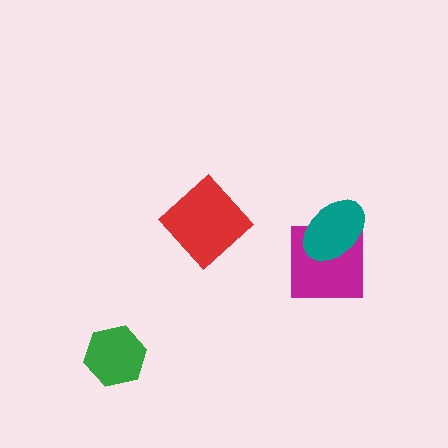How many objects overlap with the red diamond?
0 objects overlap with the red diamond.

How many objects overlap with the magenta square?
1 object overlaps with the magenta square.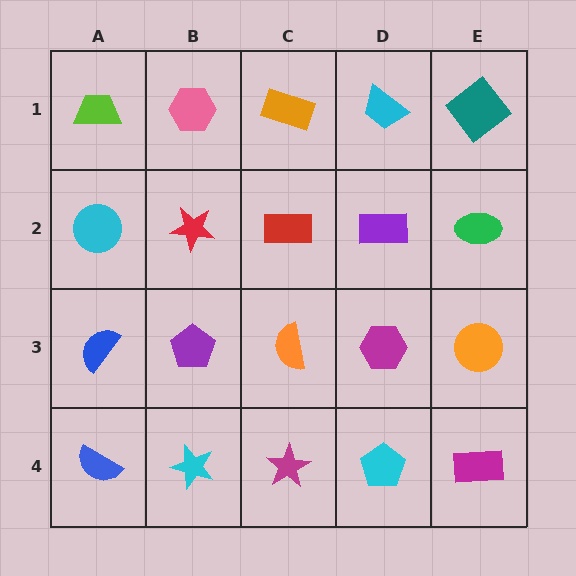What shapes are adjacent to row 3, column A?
A cyan circle (row 2, column A), a blue semicircle (row 4, column A), a purple pentagon (row 3, column B).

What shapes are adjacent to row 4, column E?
An orange circle (row 3, column E), a cyan pentagon (row 4, column D).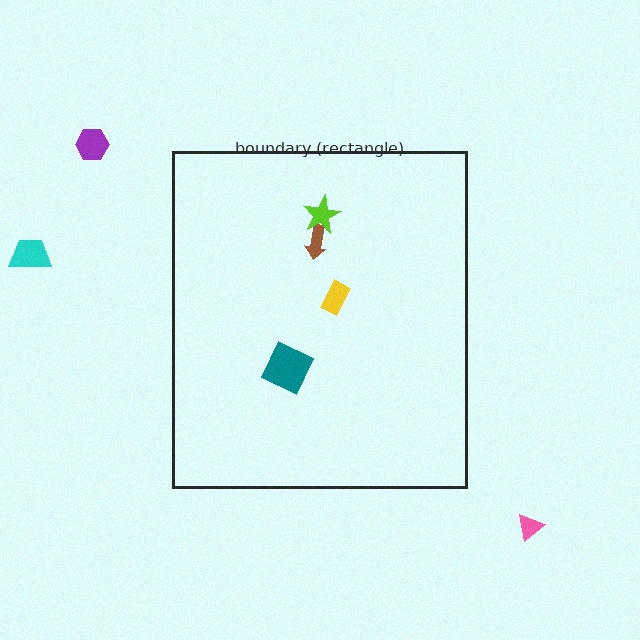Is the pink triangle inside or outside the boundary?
Outside.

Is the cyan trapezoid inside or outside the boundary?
Outside.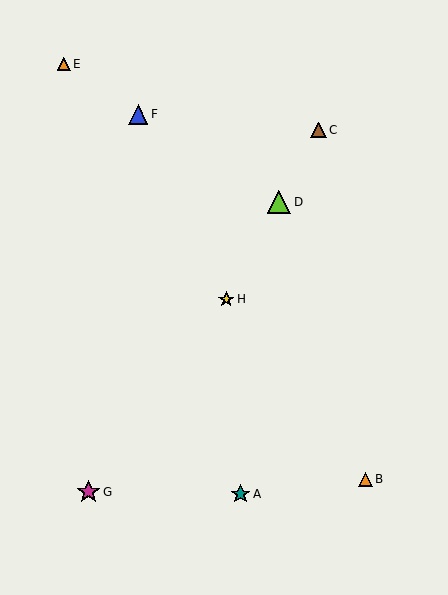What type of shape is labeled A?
Shape A is a teal star.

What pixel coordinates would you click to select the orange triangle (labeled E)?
Click at (64, 64) to select the orange triangle E.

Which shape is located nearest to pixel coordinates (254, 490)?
The teal star (labeled A) at (241, 494) is nearest to that location.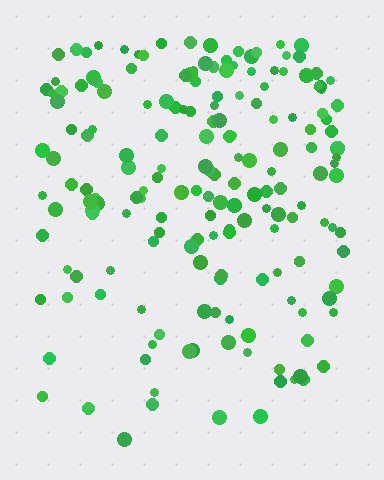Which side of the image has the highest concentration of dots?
The top.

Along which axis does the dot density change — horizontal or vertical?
Vertical.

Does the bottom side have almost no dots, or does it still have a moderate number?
Still a moderate number, just noticeably fewer than the top.